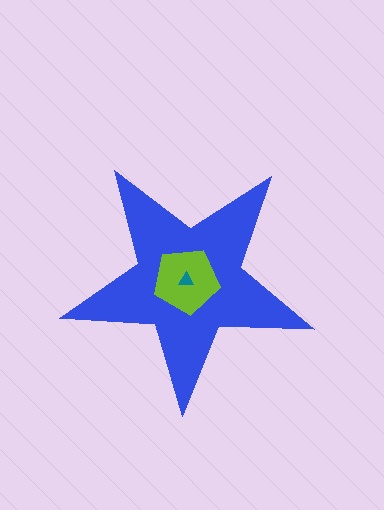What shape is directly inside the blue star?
The lime pentagon.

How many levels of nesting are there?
3.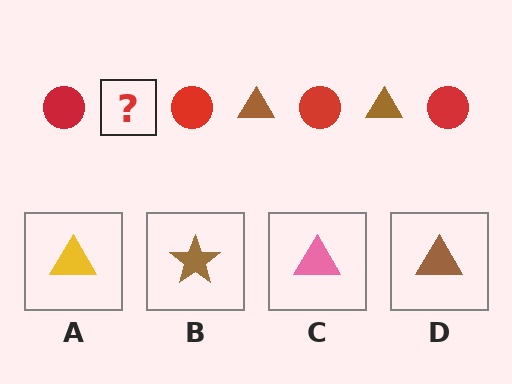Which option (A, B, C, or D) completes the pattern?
D.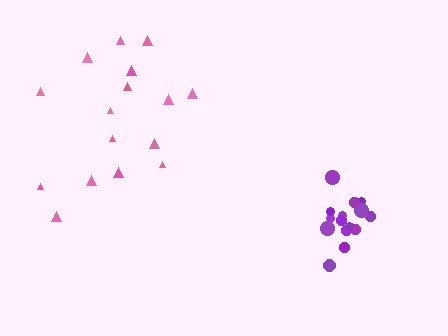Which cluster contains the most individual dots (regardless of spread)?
Purple (16).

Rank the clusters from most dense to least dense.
purple, pink.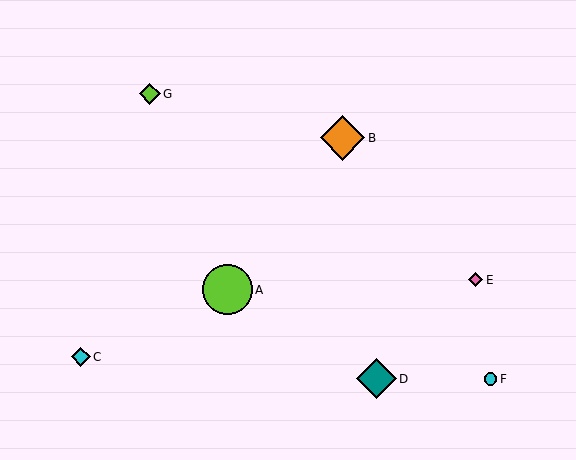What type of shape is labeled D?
Shape D is a teal diamond.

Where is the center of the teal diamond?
The center of the teal diamond is at (376, 379).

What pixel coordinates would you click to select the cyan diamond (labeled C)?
Click at (81, 357) to select the cyan diamond C.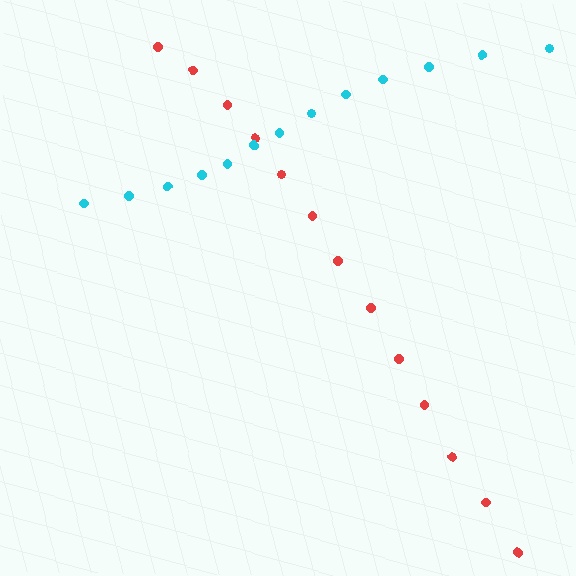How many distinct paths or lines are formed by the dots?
There are 2 distinct paths.